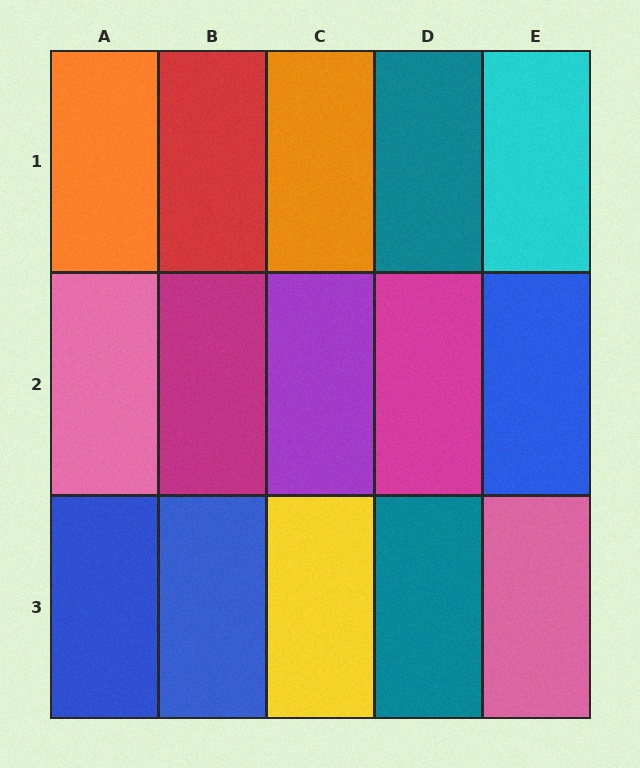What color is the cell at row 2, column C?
Purple.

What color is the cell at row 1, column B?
Red.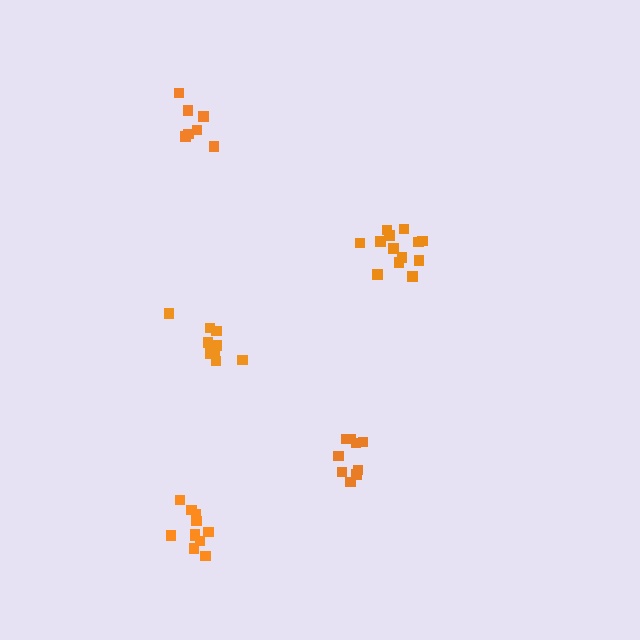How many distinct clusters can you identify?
There are 5 distinct clusters.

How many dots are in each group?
Group 1: 7 dots, Group 2: 13 dots, Group 3: 9 dots, Group 4: 9 dots, Group 5: 11 dots (49 total).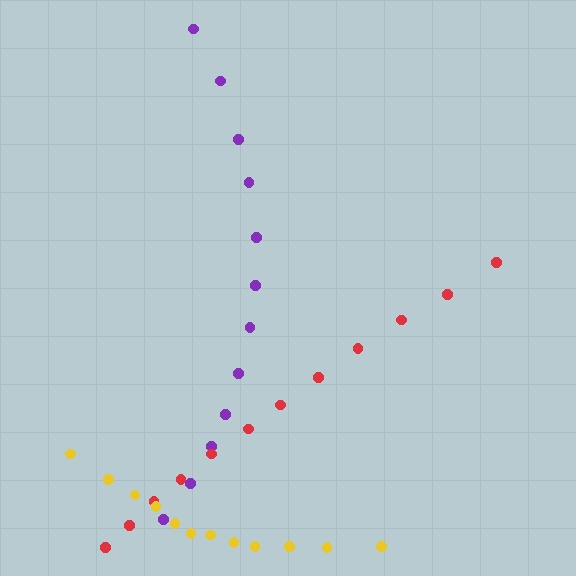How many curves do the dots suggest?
There are 3 distinct paths.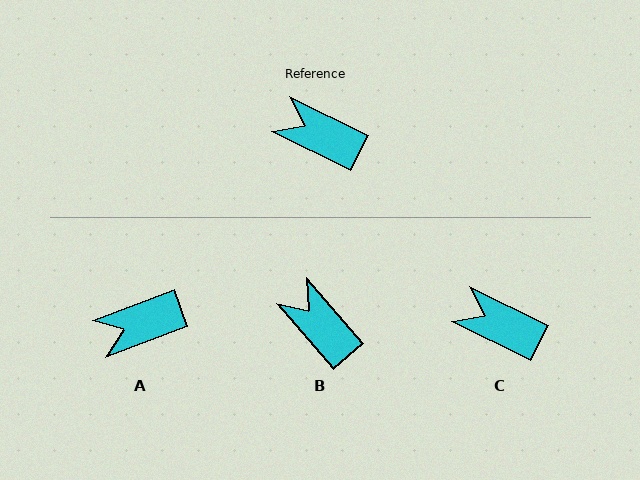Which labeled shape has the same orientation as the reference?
C.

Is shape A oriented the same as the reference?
No, it is off by about 47 degrees.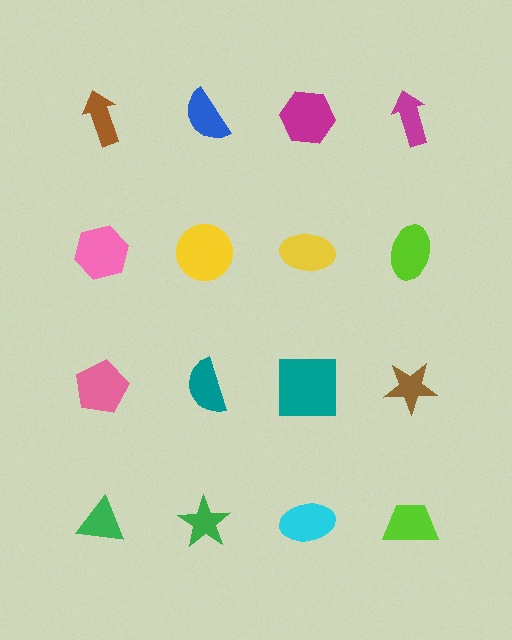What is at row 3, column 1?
A pink pentagon.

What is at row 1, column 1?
A brown arrow.